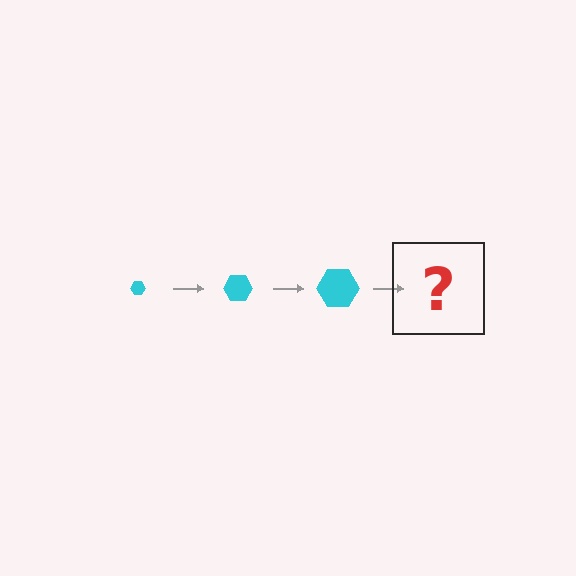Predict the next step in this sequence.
The next step is a cyan hexagon, larger than the previous one.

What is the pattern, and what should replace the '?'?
The pattern is that the hexagon gets progressively larger each step. The '?' should be a cyan hexagon, larger than the previous one.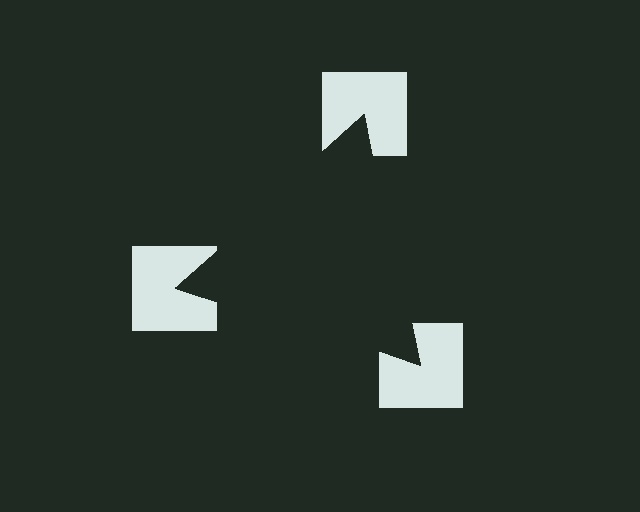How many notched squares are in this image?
There are 3 — one at each vertex of the illusory triangle.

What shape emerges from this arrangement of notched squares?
An illusory triangle — its edges are inferred from the aligned wedge cuts in the notched squares, not physically drawn.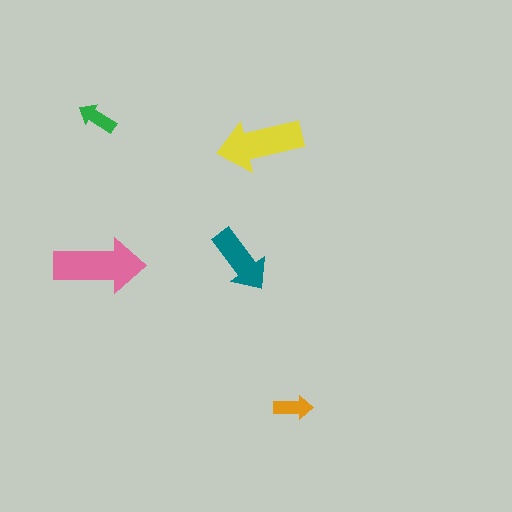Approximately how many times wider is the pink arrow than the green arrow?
About 2.5 times wider.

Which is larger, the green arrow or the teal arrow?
The teal one.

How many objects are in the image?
There are 5 objects in the image.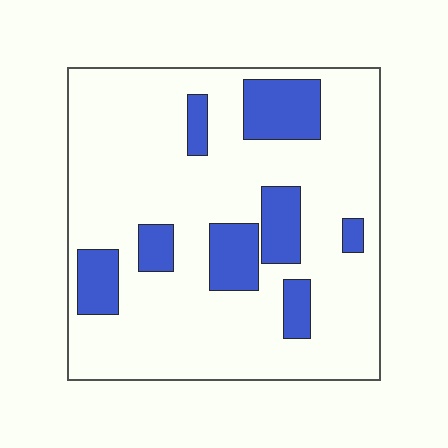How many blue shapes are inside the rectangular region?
8.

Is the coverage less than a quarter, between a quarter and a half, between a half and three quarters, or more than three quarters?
Less than a quarter.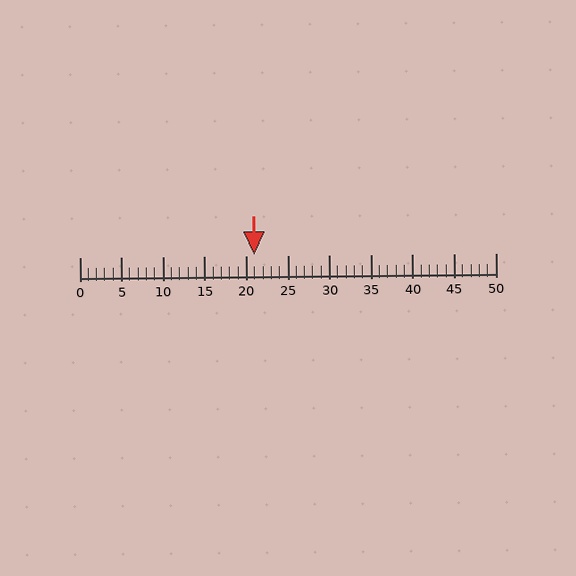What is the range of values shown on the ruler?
The ruler shows values from 0 to 50.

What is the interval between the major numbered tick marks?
The major tick marks are spaced 5 units apart.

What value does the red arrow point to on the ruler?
The red arrow points to approximately 21.